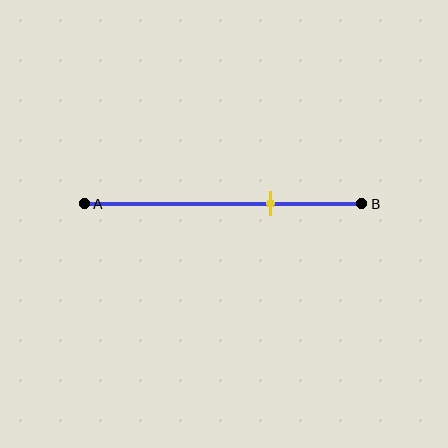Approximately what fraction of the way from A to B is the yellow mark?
The yellow mark is approximately 65% of the way from A to B.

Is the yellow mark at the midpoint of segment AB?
No, the mark is at about 65% from A, not at the 50% midpoint.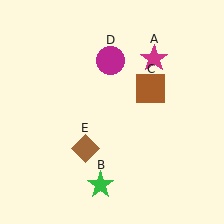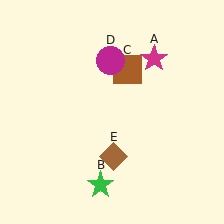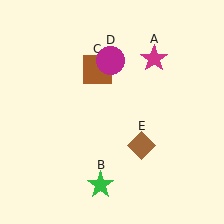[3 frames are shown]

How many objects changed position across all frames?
2 objects changed position: brown square (object C), brown diamond (object E).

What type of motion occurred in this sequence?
The brown square (object C), brown diamond (object E) rotated counterclockwise around the center of the scene.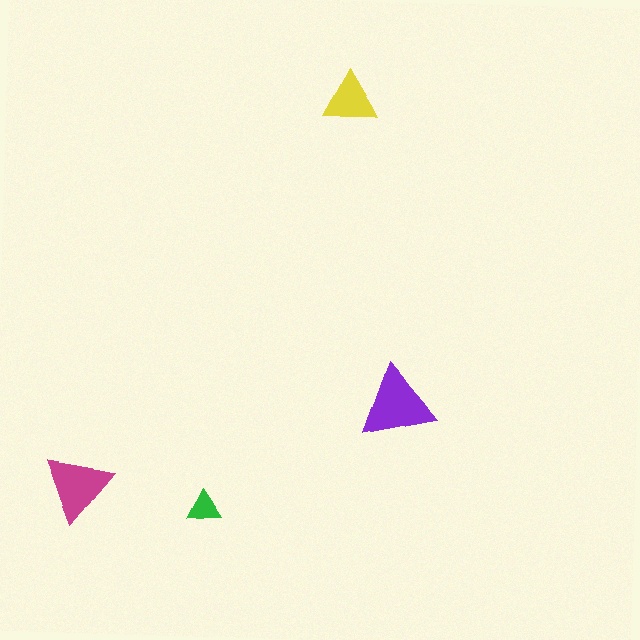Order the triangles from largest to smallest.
the purple one, the magenta one, the yellow one, the green one.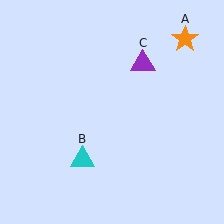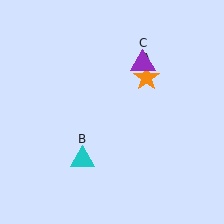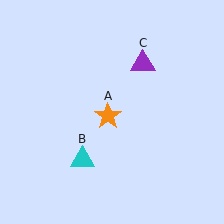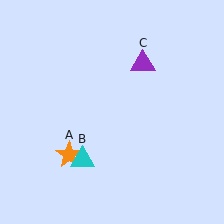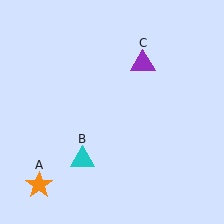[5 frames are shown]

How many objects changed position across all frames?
1 object changed position: orange star (object A).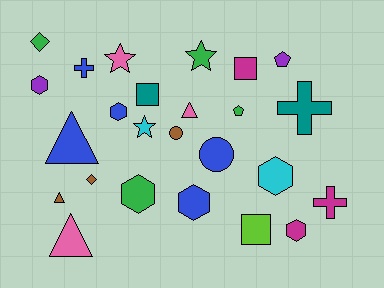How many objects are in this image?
There are 25 objects.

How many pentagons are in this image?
There are 2 pentagons.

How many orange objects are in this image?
There are no orange objects.